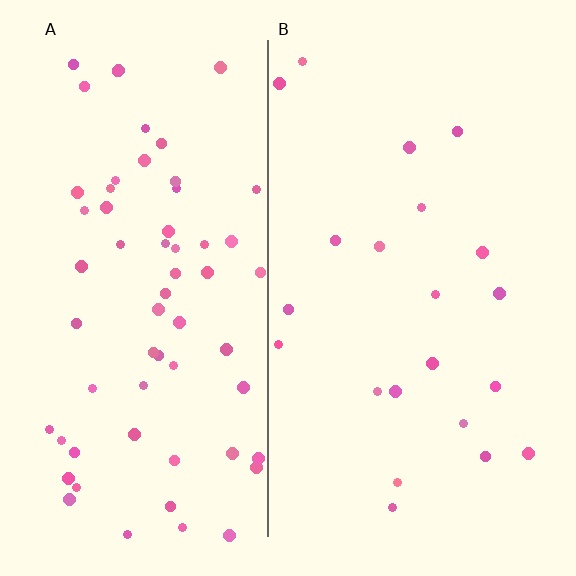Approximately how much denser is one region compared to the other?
Approximately 2.9× — region A over region B.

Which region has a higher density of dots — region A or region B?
A (the left).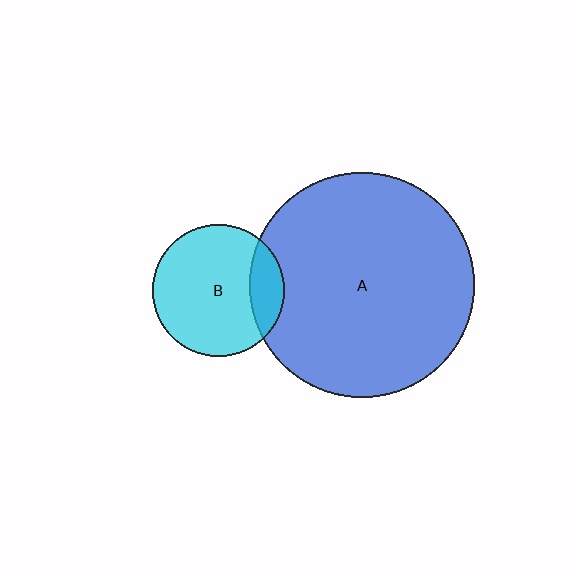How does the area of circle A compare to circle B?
Approximately 2.9 times.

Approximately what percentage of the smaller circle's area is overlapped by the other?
Approximately 15%.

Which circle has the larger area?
Circle A (blue).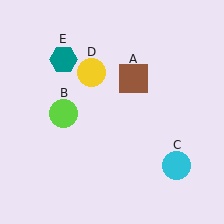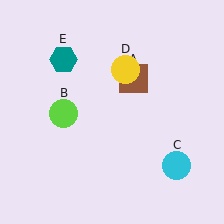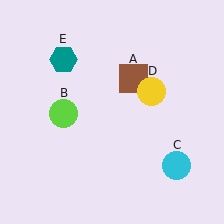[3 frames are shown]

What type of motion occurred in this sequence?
The yellow circle (object D) rotated clockwise around the center of the scene.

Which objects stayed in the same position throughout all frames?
Brown square (object A) and lime circle (object B) and cyan circle (object C) and teal hexagon (object E) remained stationary.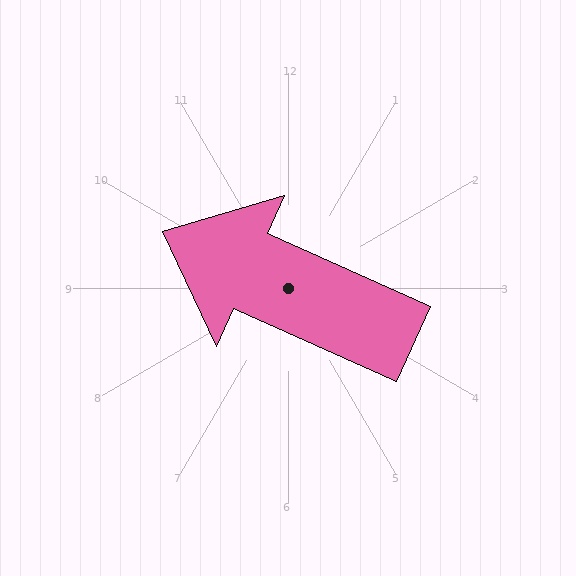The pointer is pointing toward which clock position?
Roughly 10 o'clock.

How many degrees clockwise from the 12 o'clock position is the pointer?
Approximately 294 degrees.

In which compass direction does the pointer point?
Northwest.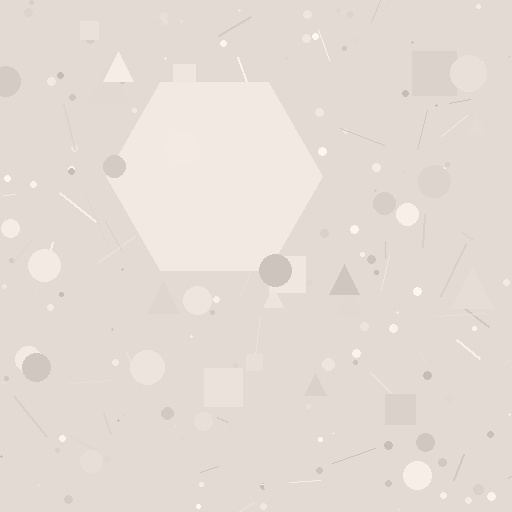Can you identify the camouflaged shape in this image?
The camouflaged shape is a hexagon.